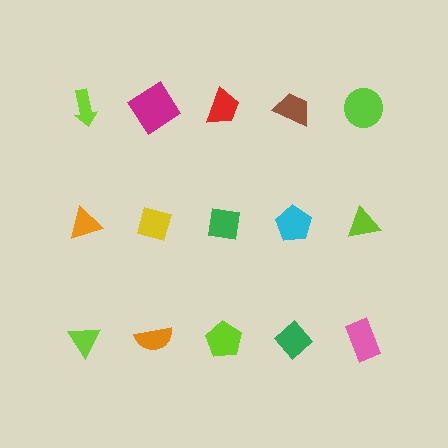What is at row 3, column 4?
A green diamond.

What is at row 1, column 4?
A brown trapezoid.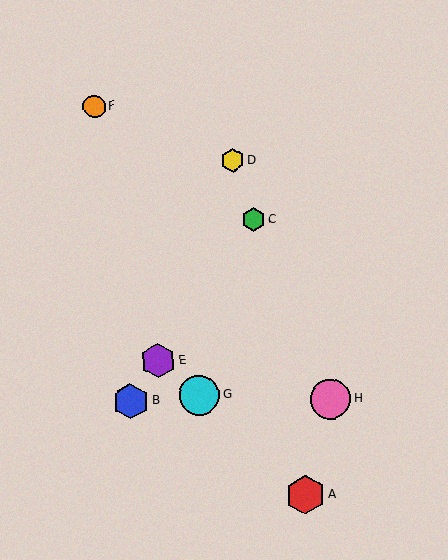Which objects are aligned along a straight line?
Objects B, C, E are aligned along a straight line.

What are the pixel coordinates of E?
Object E is at (158, 361).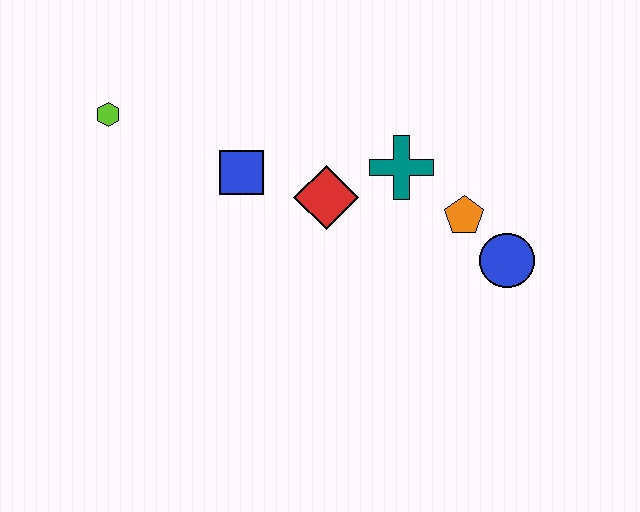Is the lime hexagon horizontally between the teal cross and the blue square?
No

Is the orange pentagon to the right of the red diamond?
Yes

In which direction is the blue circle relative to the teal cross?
The blue circle is to the right of the teal cross.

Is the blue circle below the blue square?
Yes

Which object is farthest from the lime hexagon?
The blue circle is farthest from the lime hexagon.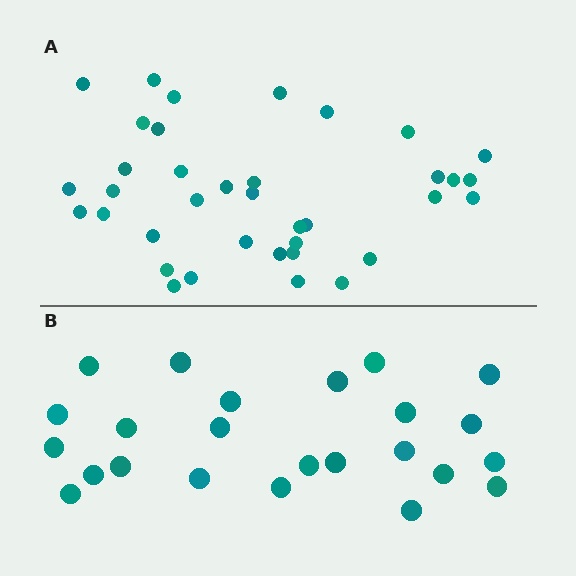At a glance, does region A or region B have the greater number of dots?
Region A (the top region) has more dots.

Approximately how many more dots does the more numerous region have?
Region A has approximately 15 more dots than region B.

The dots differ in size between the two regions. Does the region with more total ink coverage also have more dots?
No. Region B has more total ink coverage because its dots are larger, but region A actually contains more individual dots. Total area can be misleading — the number of items is what matters here.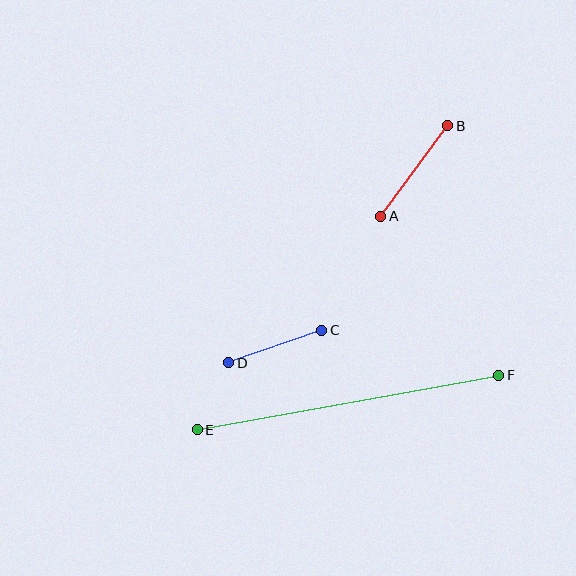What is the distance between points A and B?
The distance is approximately 113 pixels.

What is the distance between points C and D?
The distance is approximately 98 pixels.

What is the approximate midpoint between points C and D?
The midpoint is at approximately (275, 347) pixels.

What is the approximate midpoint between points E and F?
The midpoint is at approximately (348, 403) pixels.